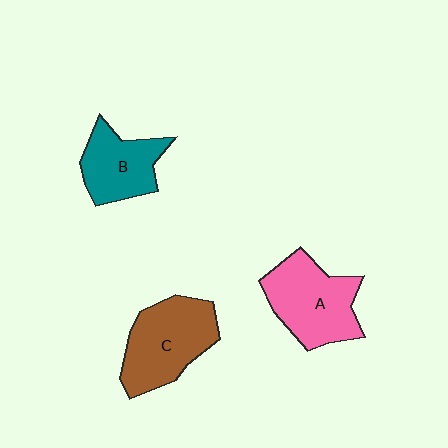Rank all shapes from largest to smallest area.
From largest to smallest: C (brown), A (pink), B (teal).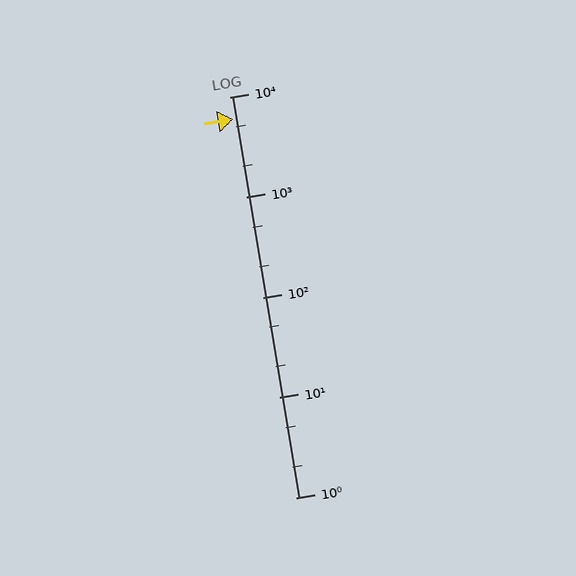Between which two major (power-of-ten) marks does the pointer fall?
The pointer is between 1000 and 10000.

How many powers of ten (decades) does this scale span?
The scale spans 4 decades, from 1 to 10000.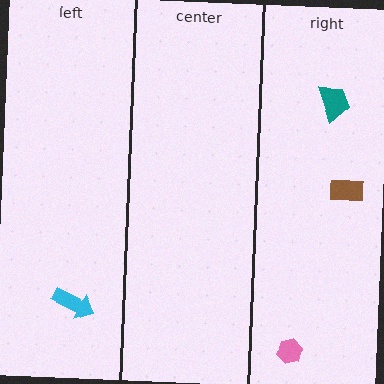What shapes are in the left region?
The cyan arrow.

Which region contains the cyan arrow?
The left region.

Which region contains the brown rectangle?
The right region.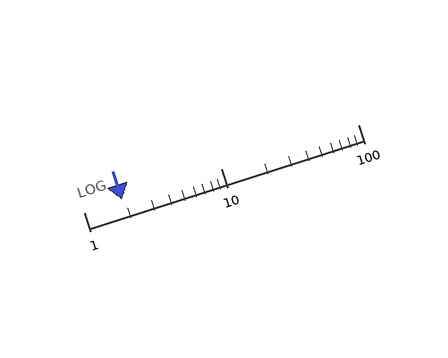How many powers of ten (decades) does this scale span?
The scale spans 2 decades, from 1 to 100.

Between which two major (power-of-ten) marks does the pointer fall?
The pointer is between 1 and 10.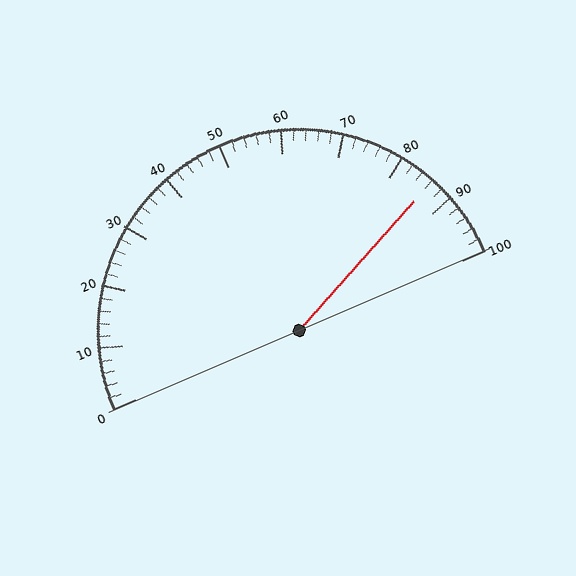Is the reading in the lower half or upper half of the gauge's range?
The reading is in the upper half of the range (0 to 100).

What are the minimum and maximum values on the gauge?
The gauge ranges from 0 to 100.